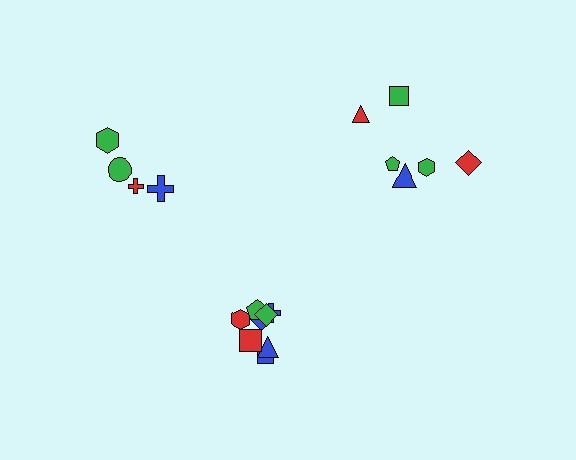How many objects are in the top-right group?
There are 6 objects.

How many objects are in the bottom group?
There are 8 objects.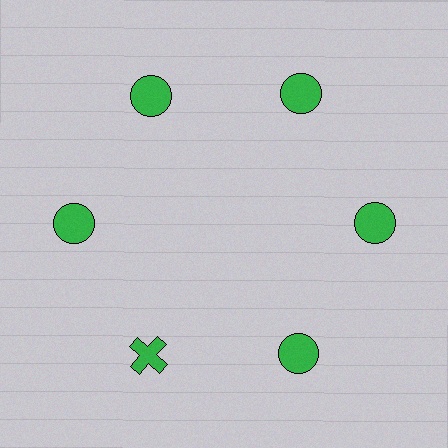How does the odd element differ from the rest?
It has a different shape: cross instead of circle.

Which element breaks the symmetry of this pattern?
The green cross at roughly the 7 o'clock position breaks the symmetry. All other shapes are green circles.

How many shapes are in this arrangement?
There are 6 shapes arranged in a ring pattern.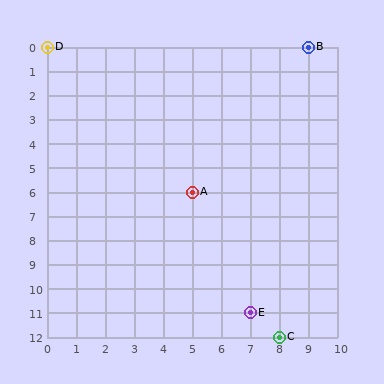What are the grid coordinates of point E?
Point E is at grid coordinates (7, 11).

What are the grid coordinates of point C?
Point C is at grid coordinates (8, 12).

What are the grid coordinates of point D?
Point D is at grid coordinates (0, 0).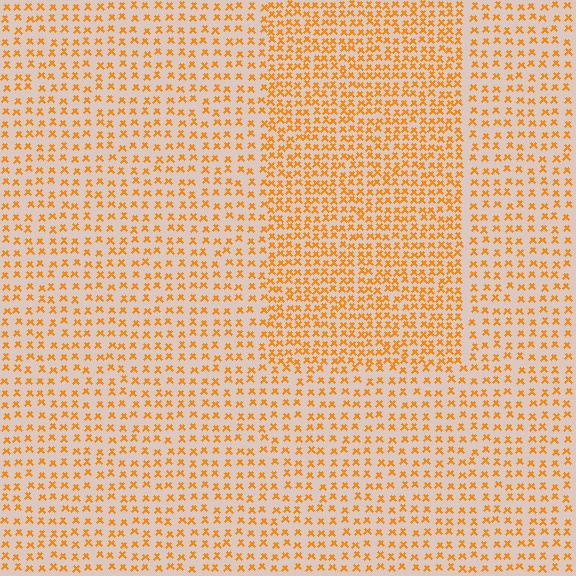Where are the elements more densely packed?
The elements are more densely packed inside the rectangle boundary.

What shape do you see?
I see a rectangle.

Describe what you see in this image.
The image contains small orange elements arranged at two different densities. A rectangle-shaped region is visible where the elements are more densely packed than the surrounding area.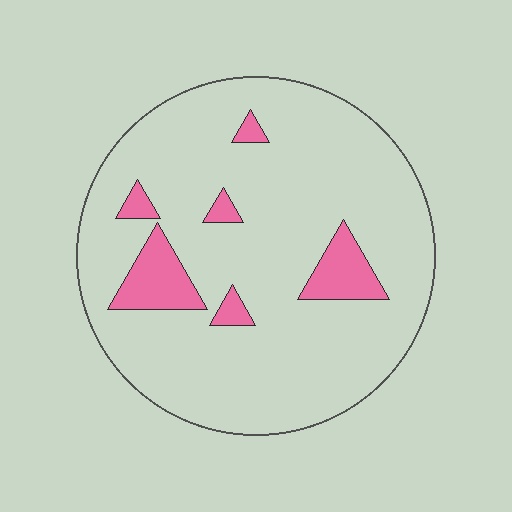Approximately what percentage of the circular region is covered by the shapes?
Approximately 10%.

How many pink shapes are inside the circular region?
6.